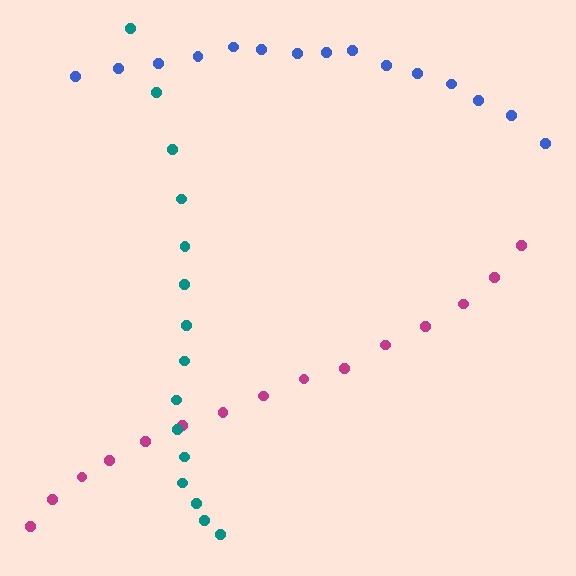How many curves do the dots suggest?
There are 3 distinct paths.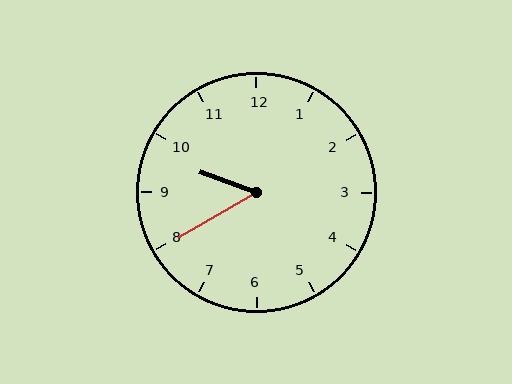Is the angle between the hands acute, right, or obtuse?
It is acute.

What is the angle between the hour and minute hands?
Approximately 50 degrees.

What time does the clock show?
9:40.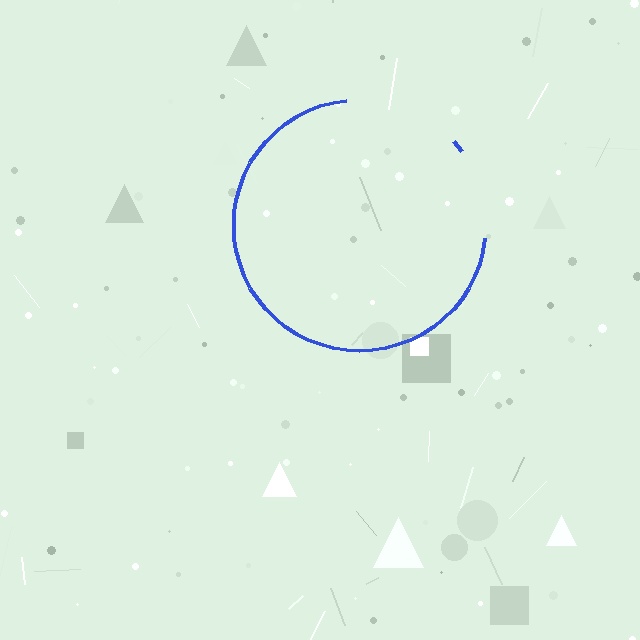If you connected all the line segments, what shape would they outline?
They would outline a circle.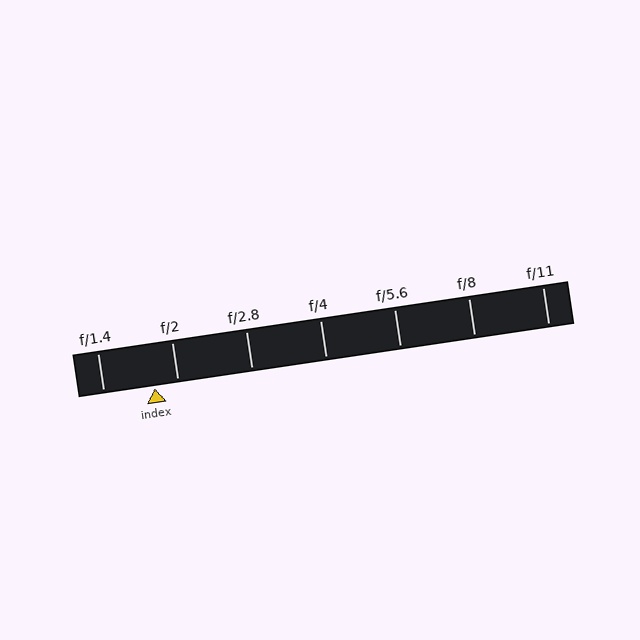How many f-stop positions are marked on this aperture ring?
There are 7 f-stop positions marked.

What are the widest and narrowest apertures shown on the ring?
The widest aperture shown is f/1.4 and the narrowest is f/11.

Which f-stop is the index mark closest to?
The index mark is closest to f/2.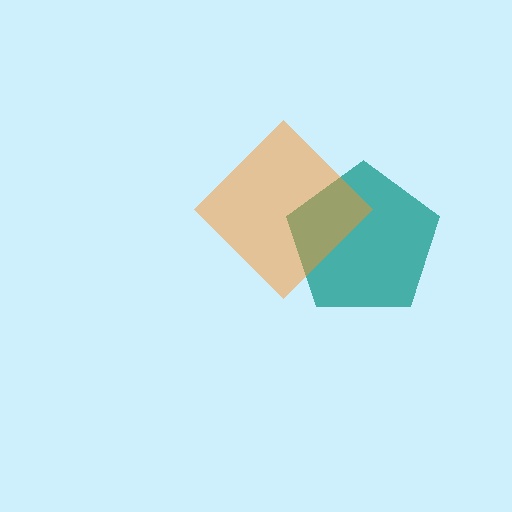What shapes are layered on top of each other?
The layered shapes are: a teal pentagon, an orange diamond.